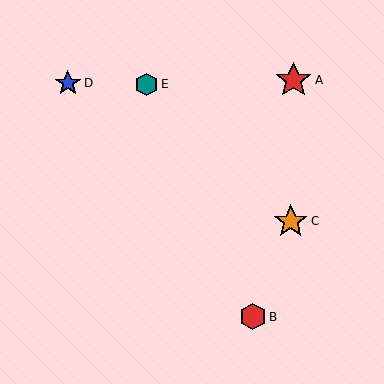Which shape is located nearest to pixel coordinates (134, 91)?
The teal hexagon (labeled E) at (146, 84) is nearest to that location.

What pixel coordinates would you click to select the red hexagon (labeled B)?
Click at (253, 317) to select the red hexagon B.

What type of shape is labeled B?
Shape B is a red hexagon.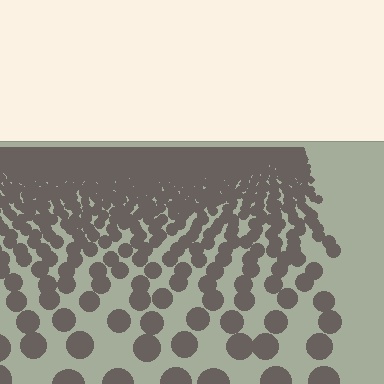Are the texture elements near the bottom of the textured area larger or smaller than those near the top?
Larger. Near the bottom, elements are closer to the viewer and appear at a bigger on-screen size.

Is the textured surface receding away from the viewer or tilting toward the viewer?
The surface is receding away from the viewer. Texture elements get smaller and denser toward the top.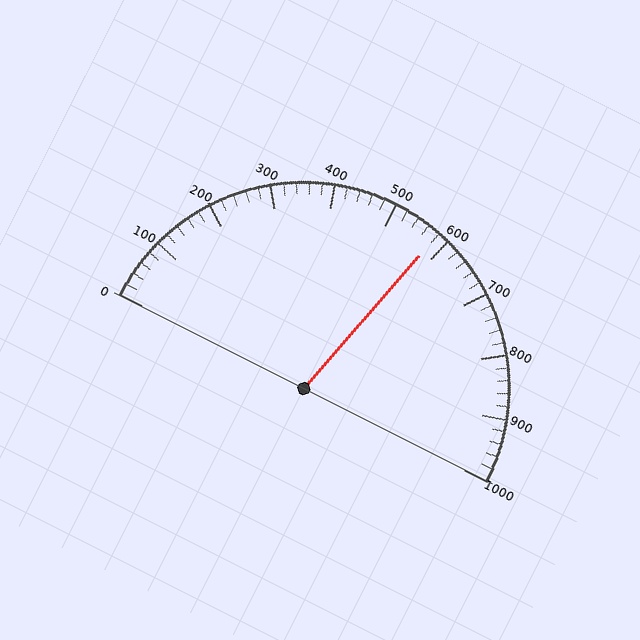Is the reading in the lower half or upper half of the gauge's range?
The reading is in the upper half of the range (0 to 1000).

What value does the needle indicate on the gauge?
The needle indicates approximately 580.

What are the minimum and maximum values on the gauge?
The gauge ranges from 0 to 1000.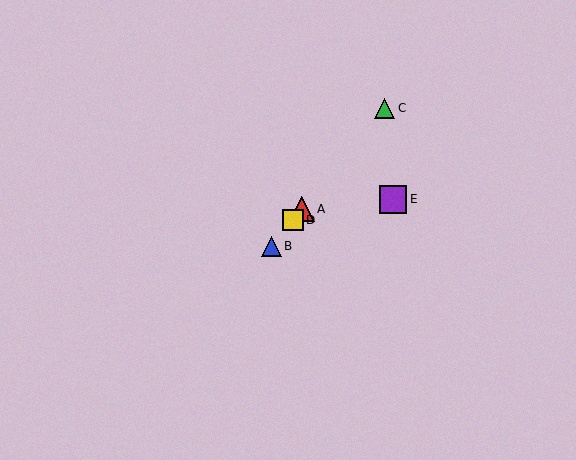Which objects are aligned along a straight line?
Objects A, B, C, D are aligned along a straight line.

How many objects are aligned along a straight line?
4 objects (A, B, C, D) are aligned along a straight line.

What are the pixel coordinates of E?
Object E is at (393, 199).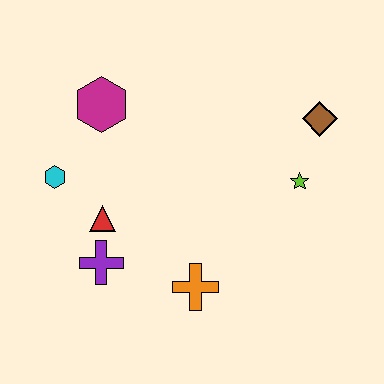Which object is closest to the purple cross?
The red triangle is closest to the purple cross.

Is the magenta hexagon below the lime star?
No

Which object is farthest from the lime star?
The cyan hexagon is farthest from the lime star.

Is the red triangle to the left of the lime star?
Yes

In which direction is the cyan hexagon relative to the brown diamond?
The cyan hexagon is to the left of the brown diamond.